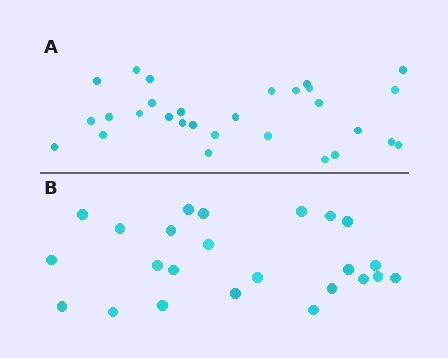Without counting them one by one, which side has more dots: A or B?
Region A (the top region) has more dots.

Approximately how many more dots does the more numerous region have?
Region A has about 5 more dots than region B.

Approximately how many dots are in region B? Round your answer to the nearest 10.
About 20 dots. (The exact count is 24, which rounds to 20.)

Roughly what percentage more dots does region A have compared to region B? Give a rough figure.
About 20% more.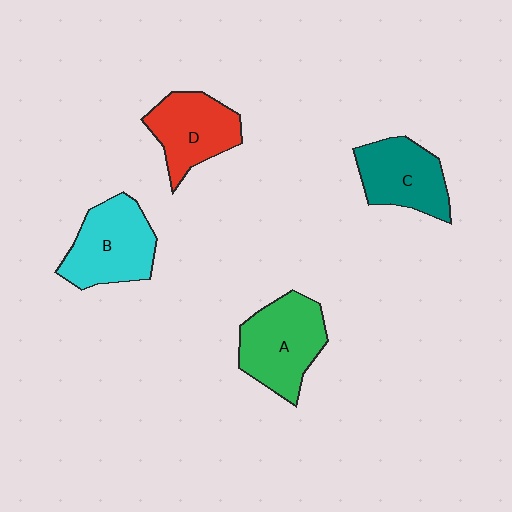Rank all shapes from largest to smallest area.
From largest to smallest: A (green), B (cyan), C (teal), D (red).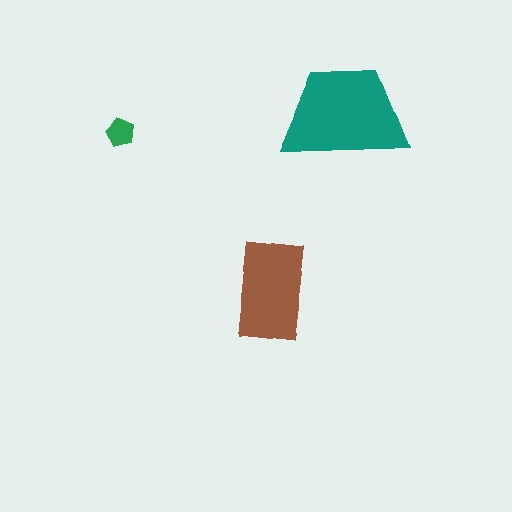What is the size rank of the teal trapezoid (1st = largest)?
1st.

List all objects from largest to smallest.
The teal trapezoid, the brown rectangle, the green pentagon.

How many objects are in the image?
There are 3 objects in the image.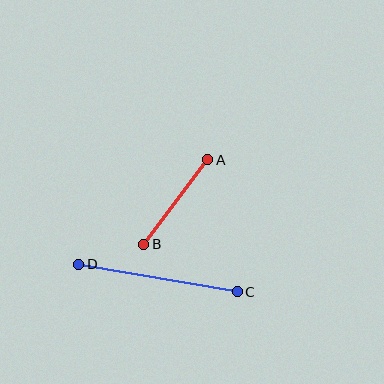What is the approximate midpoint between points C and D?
The midpoint is at approximately (158, 278) pixels.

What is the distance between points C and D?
The distance is approximately 161 pixels.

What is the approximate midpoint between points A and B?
The midpoint is at approximately (176, 202) pixels.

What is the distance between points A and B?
The distance is approximately 106 pixels.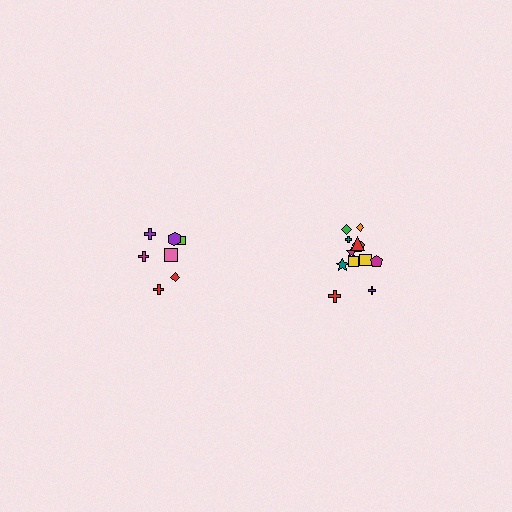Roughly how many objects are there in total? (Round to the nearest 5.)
Roughly 20 objects in total.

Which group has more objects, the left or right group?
The right group.